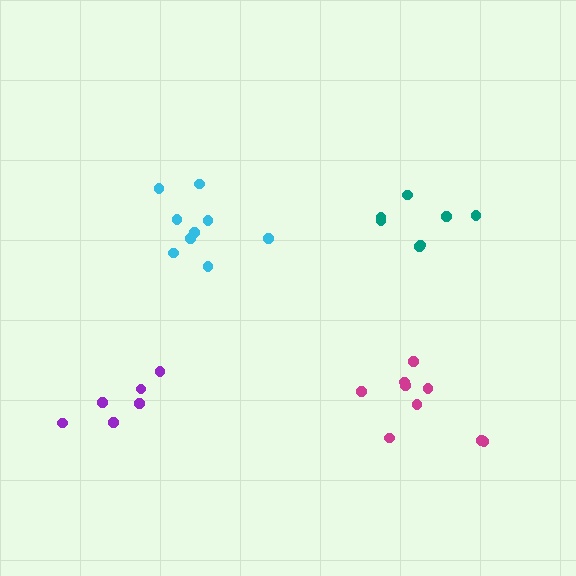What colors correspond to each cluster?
The clusters are colored: teal, magenta, purple, cyan.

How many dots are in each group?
Group 1: 7 dots, Group 2: 9 dots, Group 3: 6 dots, Group 4: 9 dots (31 total).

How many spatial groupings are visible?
There are 4 spatial groupings.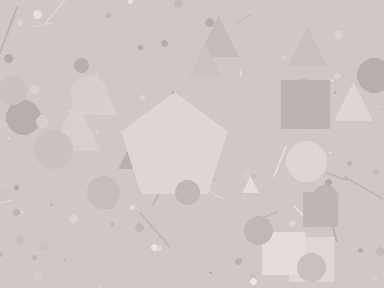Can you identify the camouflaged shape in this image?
The camouflaged shape is a pentagon.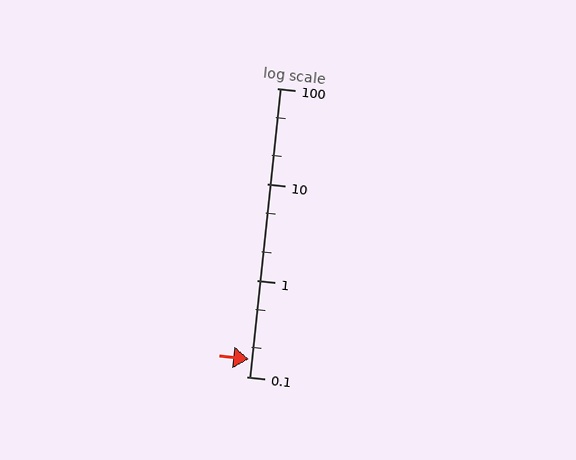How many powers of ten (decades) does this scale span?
The scale spans 3 decades, from 0.1 to 100.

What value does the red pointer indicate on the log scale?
The pointer indicates approximately 0.15.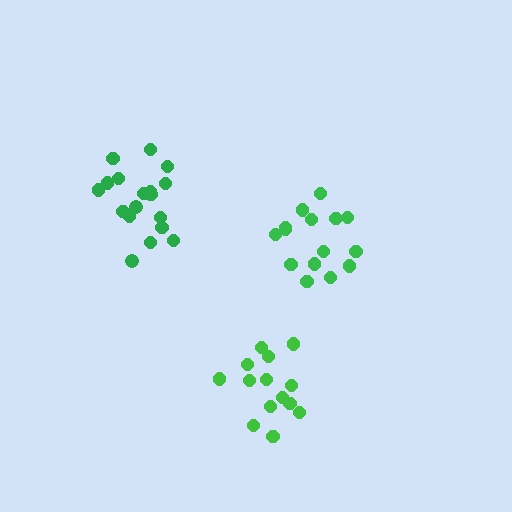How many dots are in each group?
Group 1: 14 dots, Group 2: 18 dots, Group 3: 15 dots (47 total).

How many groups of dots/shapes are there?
There are 3 groups.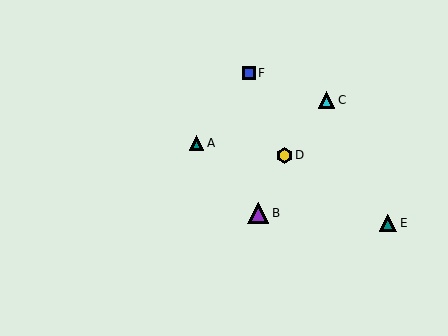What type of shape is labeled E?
Shape E is a teal triangle.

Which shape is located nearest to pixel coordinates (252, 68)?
The blue square (labeled F) at (249, 73) is nearest to that location.